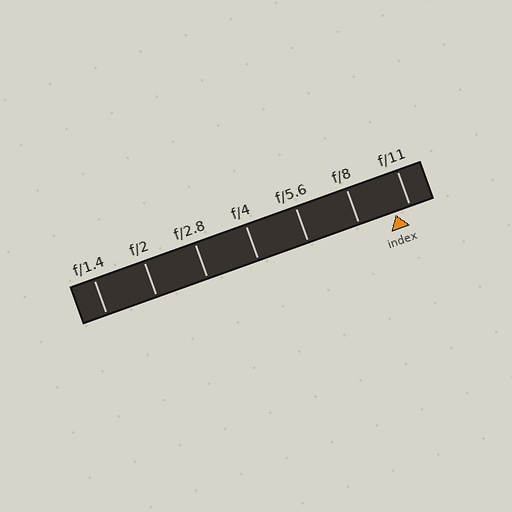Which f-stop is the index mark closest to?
The index mark is closest to f/11.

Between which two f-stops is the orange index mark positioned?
The index mark is between f/8 and f/11.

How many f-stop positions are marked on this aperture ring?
There are 7 f-stop positions marked.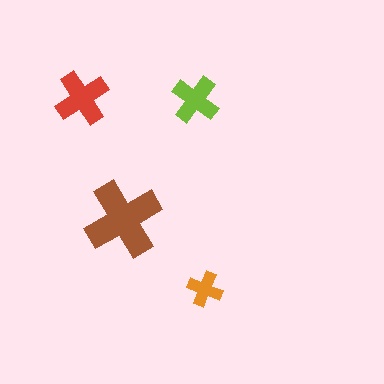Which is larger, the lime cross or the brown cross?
The brown one.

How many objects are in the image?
There are 4 objects in the image.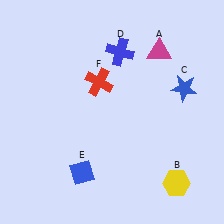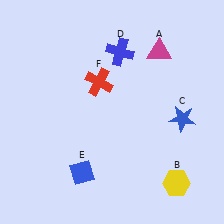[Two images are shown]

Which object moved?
The blue star (C) moved down.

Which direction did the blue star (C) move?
The blue star (C) moved down.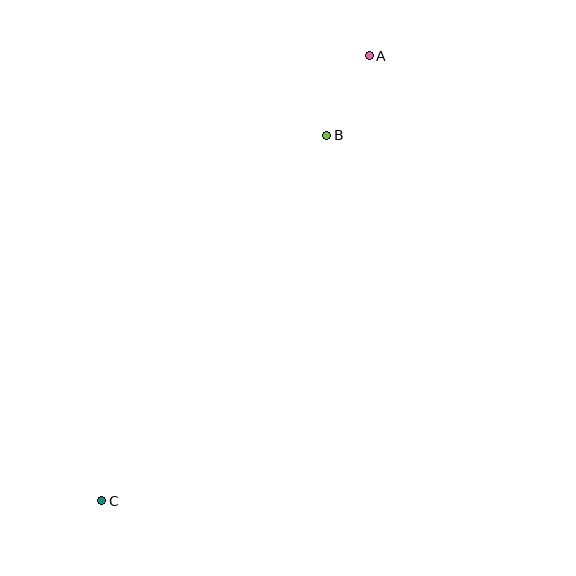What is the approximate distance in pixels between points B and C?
The distance between B and C is approximately 429 pixels.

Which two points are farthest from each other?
Points A and C are farthest from each other.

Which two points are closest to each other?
Points A and B are closest to each other.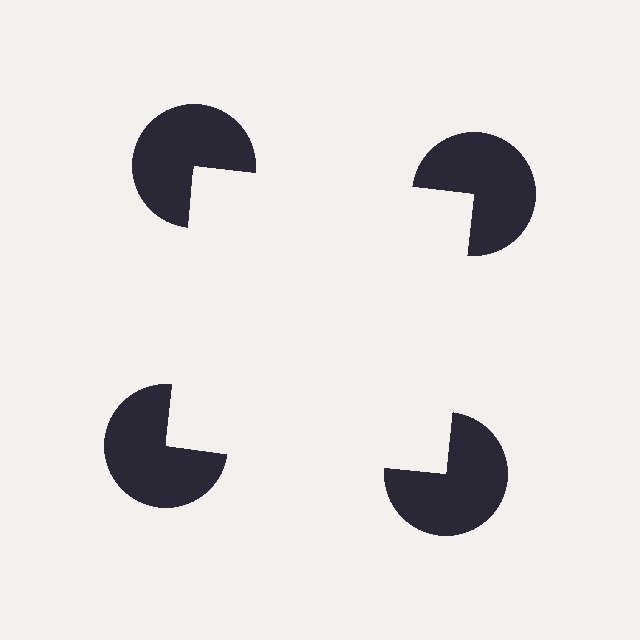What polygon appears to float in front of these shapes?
An illusory square — its edges are inferred from the aligned wedge cuts in the pac-man discs, not physically drawn.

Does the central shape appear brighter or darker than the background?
It typically appears slightly brighter than the background, even though no actual brightness change is drawn.